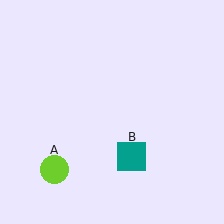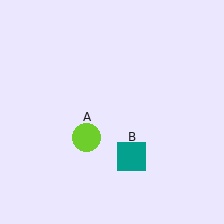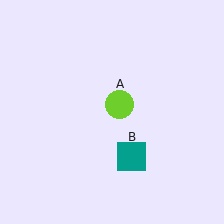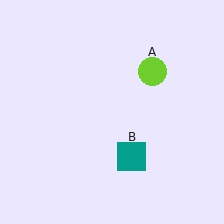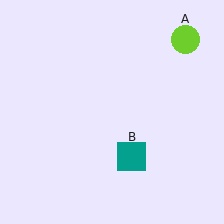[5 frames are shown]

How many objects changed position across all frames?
1 object changed position: lime circle (object A).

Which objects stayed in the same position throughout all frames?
Teal square (object B) remained stationary.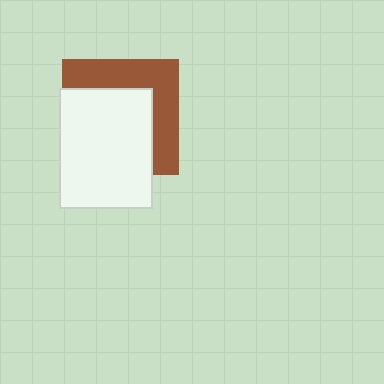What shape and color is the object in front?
The object in front is a white rectangle.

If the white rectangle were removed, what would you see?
You would see the complete brown square.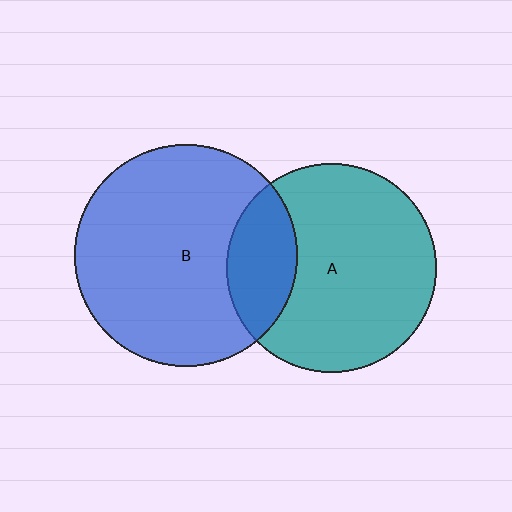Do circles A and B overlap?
Yes.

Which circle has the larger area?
Circle B (blue).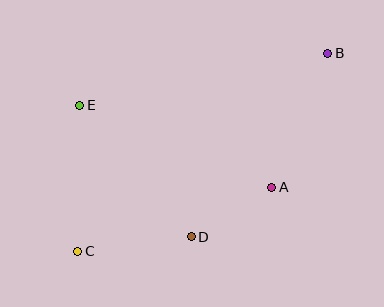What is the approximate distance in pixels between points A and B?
The distance between A and B is approximately 145 pixels.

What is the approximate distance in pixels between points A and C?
The distance between A and C is approximately 204 pixels.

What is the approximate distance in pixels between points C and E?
The distance between C and E is approximately 146 pixels.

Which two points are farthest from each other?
Points B and C are farthest from each other.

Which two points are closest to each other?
Points A and D are closest to each other.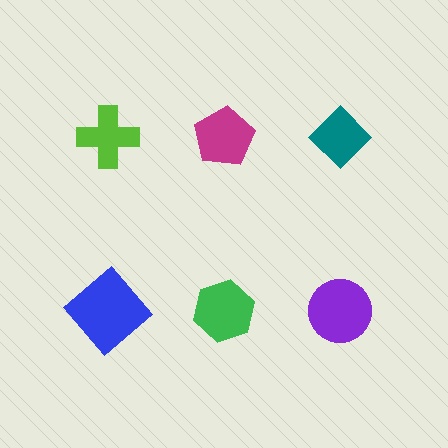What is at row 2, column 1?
A blue diamond.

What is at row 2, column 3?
A purple circle.